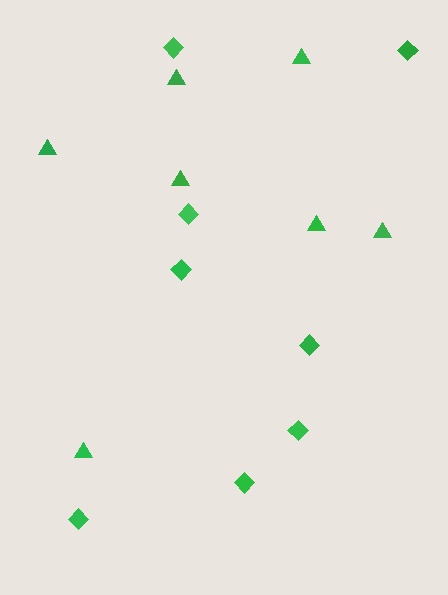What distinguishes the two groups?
There are 2 groups: one group of diamonds (8) and one group of triangles (7).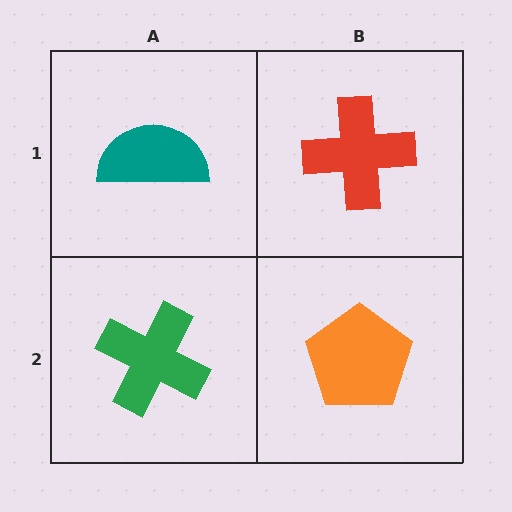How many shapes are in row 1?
2 shapes.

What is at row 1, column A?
A teal semicircle.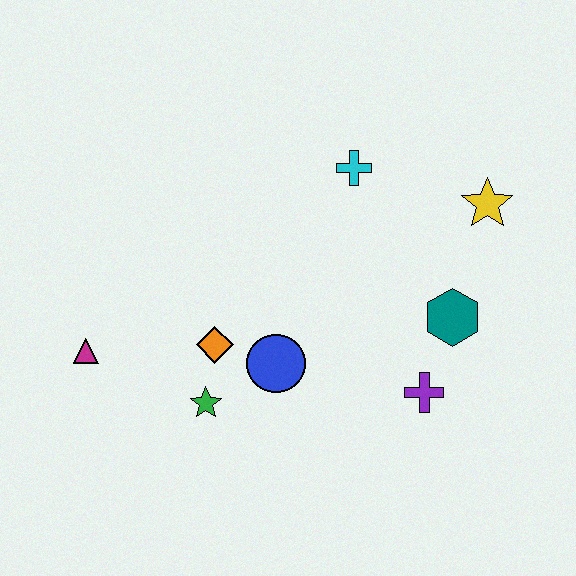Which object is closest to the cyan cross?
The yellow star is closest to the cyan cross.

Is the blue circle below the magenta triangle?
Yes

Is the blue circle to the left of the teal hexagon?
Yes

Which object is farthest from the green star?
The yellow star is farthest from the green star.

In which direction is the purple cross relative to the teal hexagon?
The purple cross is below the teal hexagon.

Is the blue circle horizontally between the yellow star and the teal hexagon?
No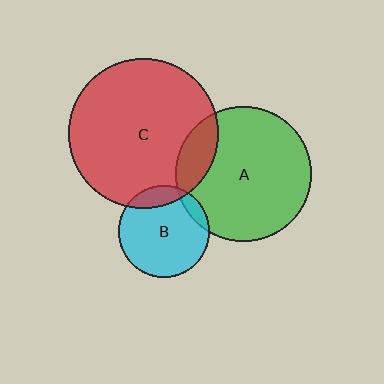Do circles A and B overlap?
Yes.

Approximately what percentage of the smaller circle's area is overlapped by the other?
Approximately 10%.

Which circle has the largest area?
Circle C (red).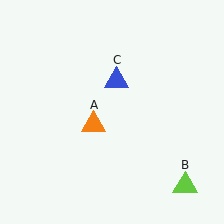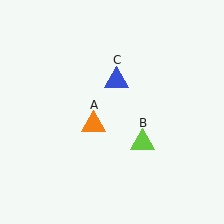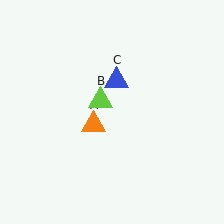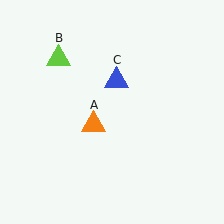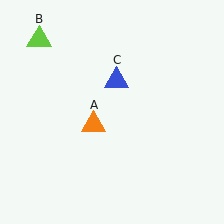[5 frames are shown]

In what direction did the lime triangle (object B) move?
The lime triangle (object B) moved up and to the left.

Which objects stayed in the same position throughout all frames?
Orange triangle (object A) and blue triangle (object C) remained stationary.